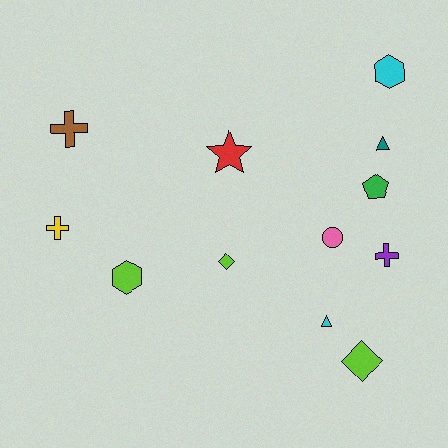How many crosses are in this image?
There are 3 crosses.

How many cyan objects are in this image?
There are 2 cyan objects.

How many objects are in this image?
There are 12 objects.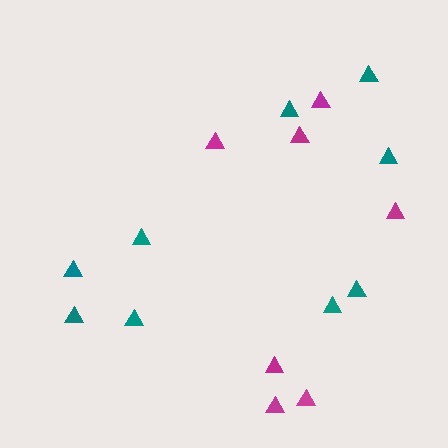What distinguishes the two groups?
There are 2 groups: one group of teal triangles (9) and one group of magenta triangles (7).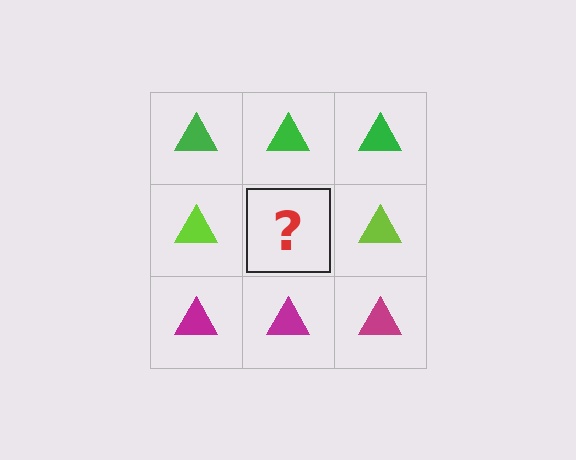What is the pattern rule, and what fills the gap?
The rule is that each row has a consistent color. The gap should be filled with a lime triangle.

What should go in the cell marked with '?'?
The missing cell should contain a lime triangle.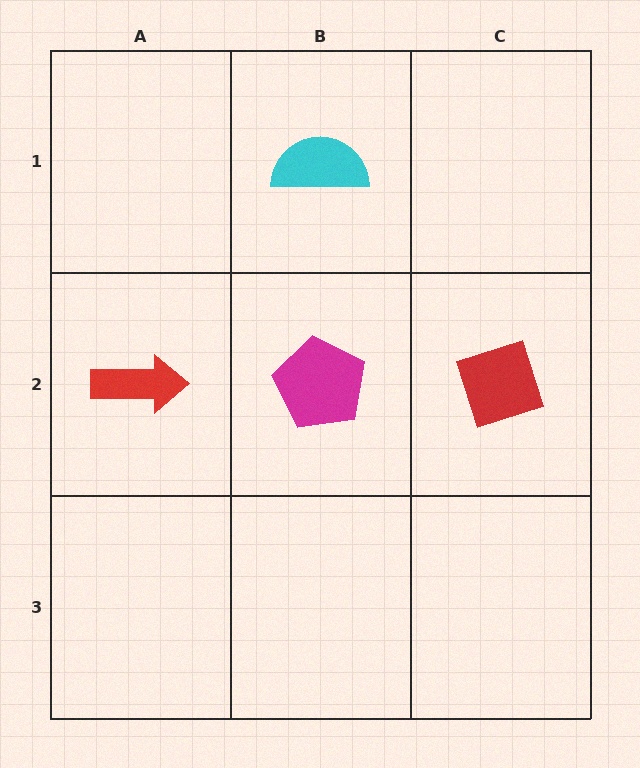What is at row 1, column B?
A cyan semicircle.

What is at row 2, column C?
A red diamond.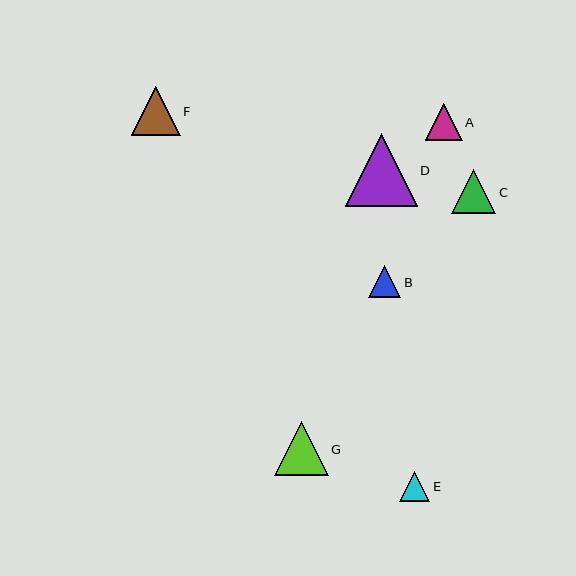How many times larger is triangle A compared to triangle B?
Triangle A is approximately 1.1 times the size of triangle B.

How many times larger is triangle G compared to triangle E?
Triangle G is approximately 1.8 times the size of triangle E.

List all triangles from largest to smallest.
From largest to smallest: D, G, F, C, A, B, E.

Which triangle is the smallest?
Triangle E is the smallest with a size of approximately 30 pixels.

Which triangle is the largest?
Triangle D is the largest with a size of approximately 72 pixels.